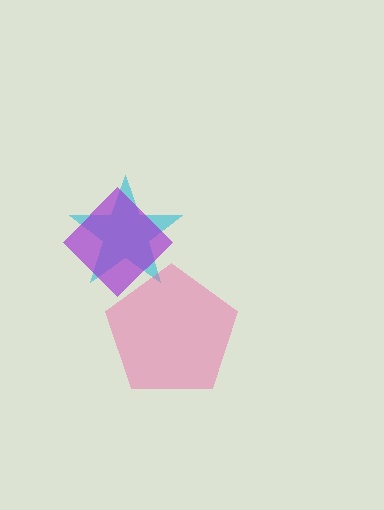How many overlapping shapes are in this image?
There are 3 overlapping shapes in the image.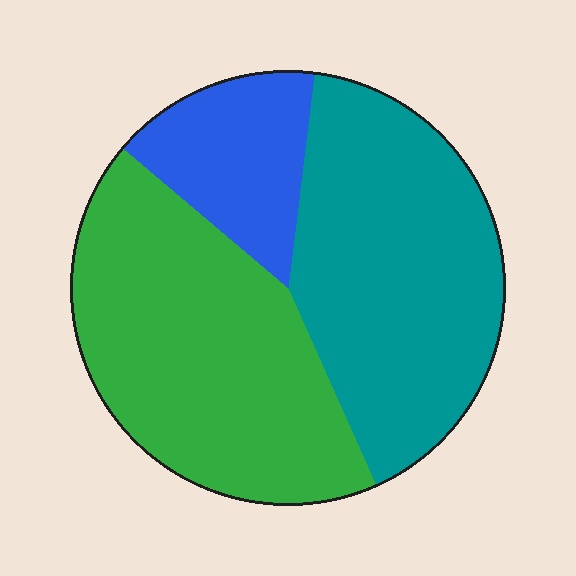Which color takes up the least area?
Blue, at roughly 15%.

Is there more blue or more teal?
Teal.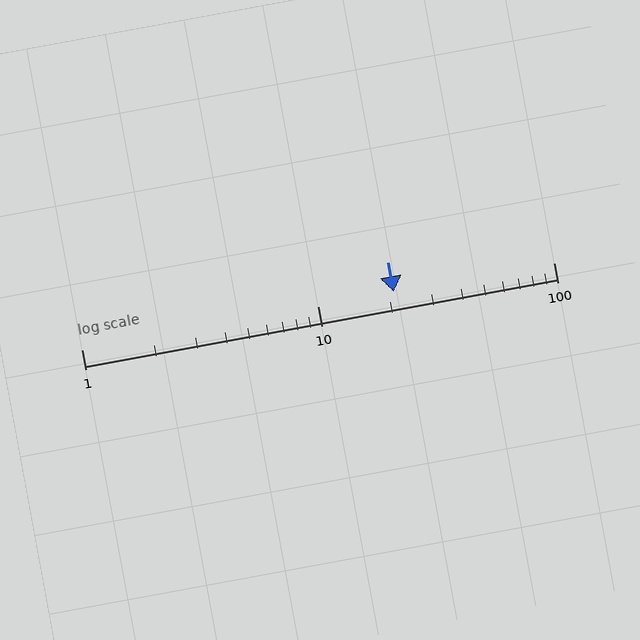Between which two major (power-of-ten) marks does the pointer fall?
The pointer is between 10 and 100.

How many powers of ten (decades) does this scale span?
The scale spans 2 decades, from 1 to 100.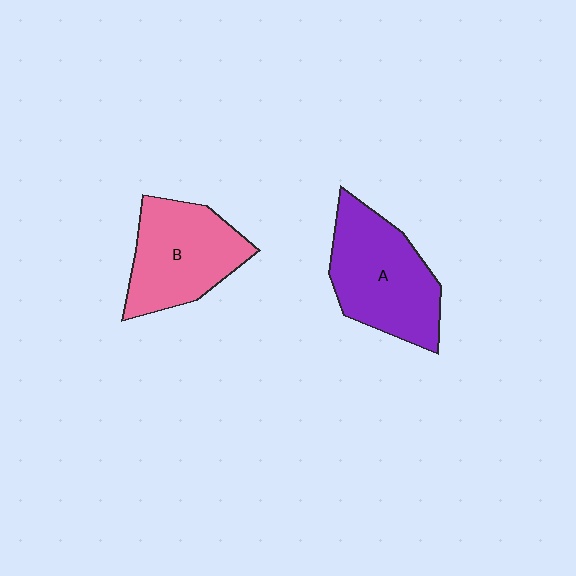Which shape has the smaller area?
Shape B (pink).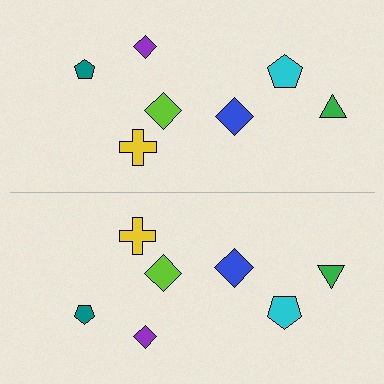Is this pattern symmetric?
Yes, this pattern has bilateral (reflection) symmetry.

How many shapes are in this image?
There are 14 shapes in this image.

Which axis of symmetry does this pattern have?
The pattern has a horizontal axis of symmetry running through the center of the image.